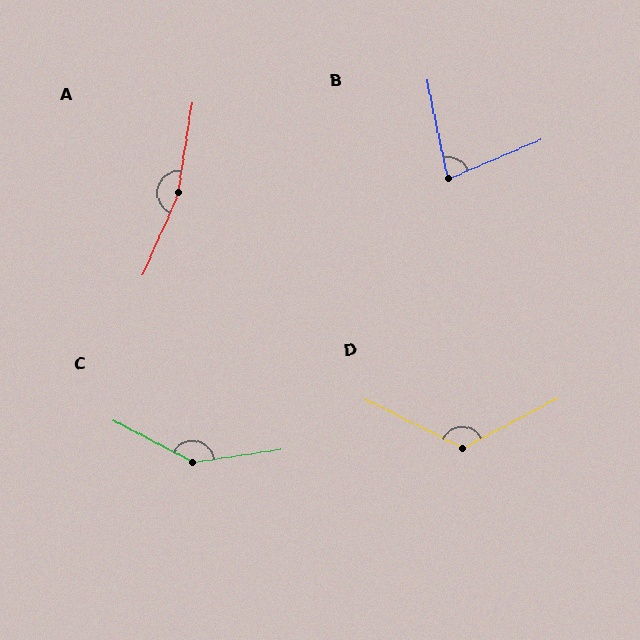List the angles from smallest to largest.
B (79°), D (126°), C (144°), A (165°).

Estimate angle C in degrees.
Approximately 144 degrees.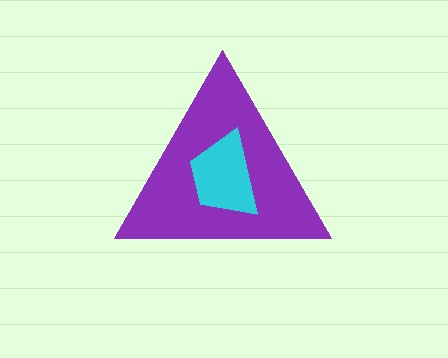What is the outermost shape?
The purple triangle.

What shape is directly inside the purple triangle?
The cyan trapezoid.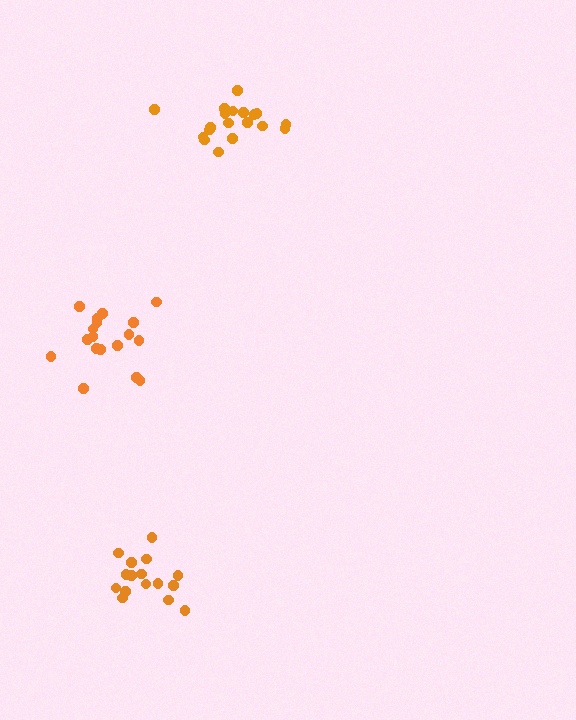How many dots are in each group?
Group 1: 18 dots, Group 2: 19 dots, Group 3: 16 dots (53 total).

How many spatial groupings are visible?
There are 3 spatial groupings.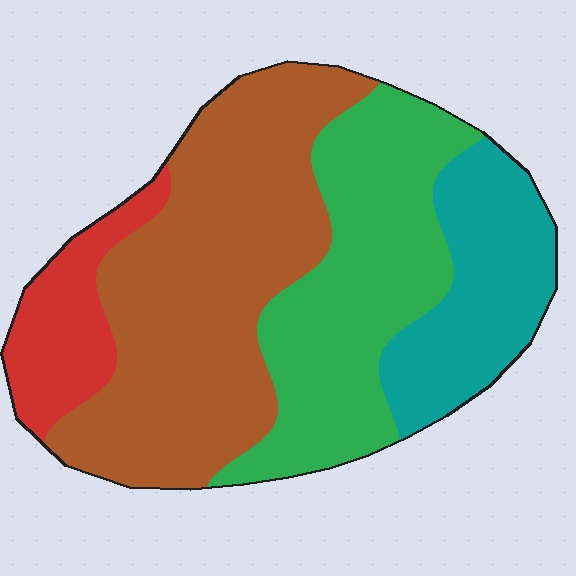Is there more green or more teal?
Green.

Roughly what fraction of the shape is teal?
Teal covers 18% of the shape.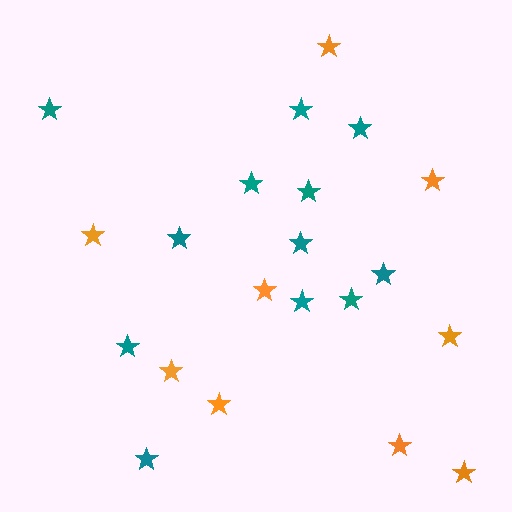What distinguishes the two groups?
There are 2 groups: one group of teal stars (12) and one group of orange stars (9).